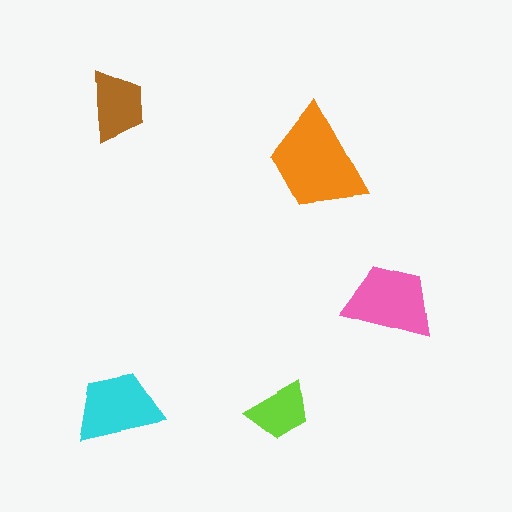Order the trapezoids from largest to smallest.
the orange one, the pink one, the cyan one, the brown one, the lime one.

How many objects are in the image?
There are 5 objects in the image.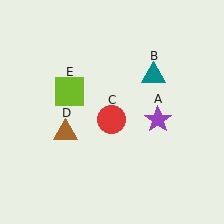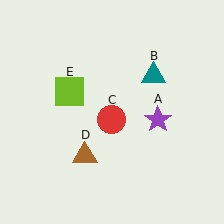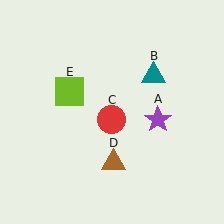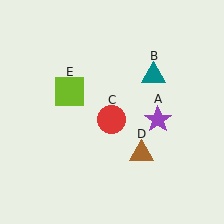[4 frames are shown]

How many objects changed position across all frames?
1 object changed position: brown triangle (object D).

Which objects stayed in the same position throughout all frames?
Purple star (object A) and teal triangle (object B) and red circle (object C) and lime square (object E) remained stationary.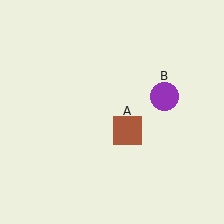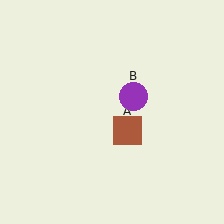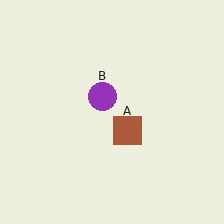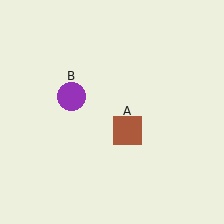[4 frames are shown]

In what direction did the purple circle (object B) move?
The purple circle (object B) moved left.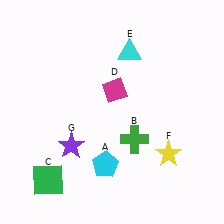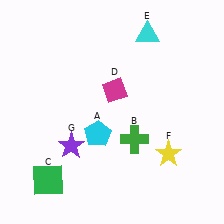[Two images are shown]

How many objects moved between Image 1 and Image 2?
2 objects moved between the two images.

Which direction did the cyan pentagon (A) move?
The cyan pentagon (A) moved up.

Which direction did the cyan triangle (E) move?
The cyan triangle (E) moved up.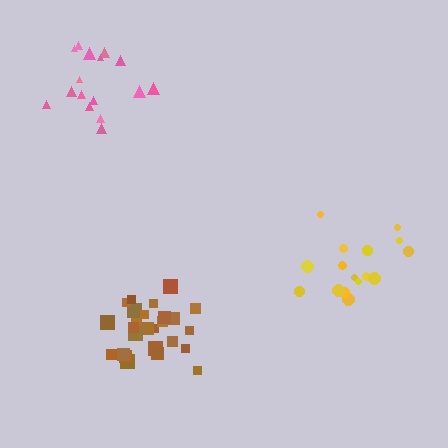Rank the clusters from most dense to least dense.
brown, pink, yellow.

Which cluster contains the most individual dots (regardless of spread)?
Brown (26).